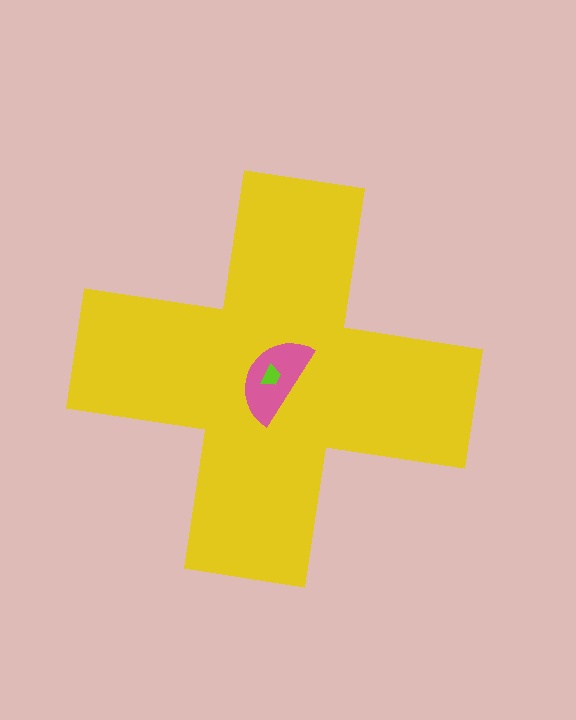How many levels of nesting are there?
3.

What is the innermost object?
The lime trapezoid.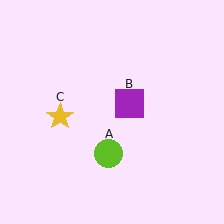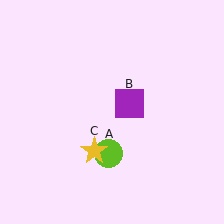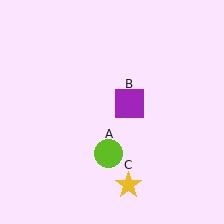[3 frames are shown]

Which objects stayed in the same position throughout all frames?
Lime circle (object A) and purple square (object B) remained stationary.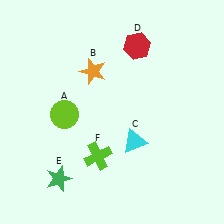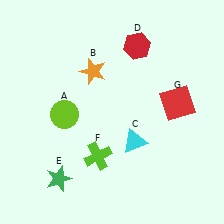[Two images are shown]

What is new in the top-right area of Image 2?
A red square (G) was added in the top-right area of Image 2.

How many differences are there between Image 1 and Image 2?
There is 1 difference between the two images.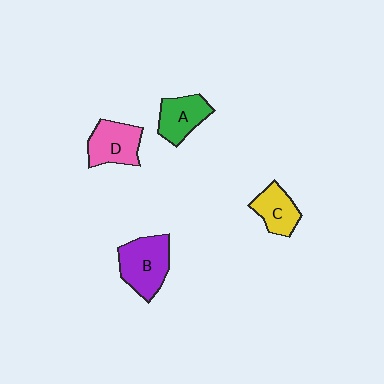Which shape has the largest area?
Shape B (purple).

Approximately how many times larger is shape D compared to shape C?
Approximately 1.2 times.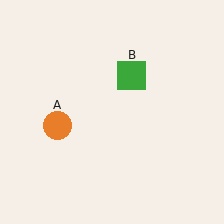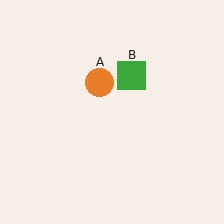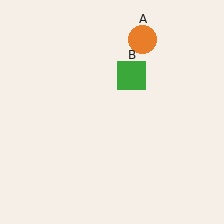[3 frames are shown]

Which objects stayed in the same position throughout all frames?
Green square (object B) remained stationary.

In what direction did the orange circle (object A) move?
The orange circle (object A) moved up and to the right.